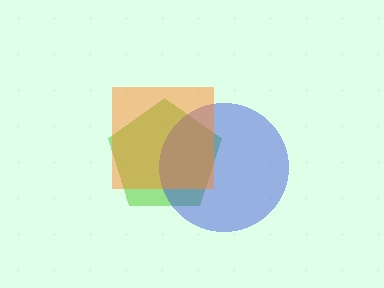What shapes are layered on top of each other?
The layered shapes are: a lime pentagon, a blue circle, an orange square.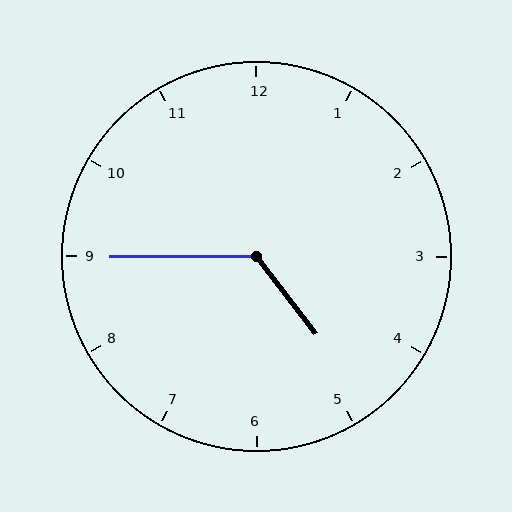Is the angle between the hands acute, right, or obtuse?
It is obtuse.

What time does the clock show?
4:45.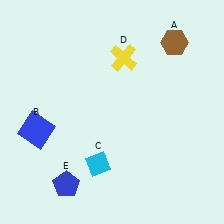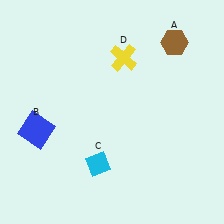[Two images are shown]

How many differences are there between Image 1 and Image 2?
There is 1 difference between the two images.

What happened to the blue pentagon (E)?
The blue pentagon (E) was removed in Image 2. It was in the bottom-left area of Image 1.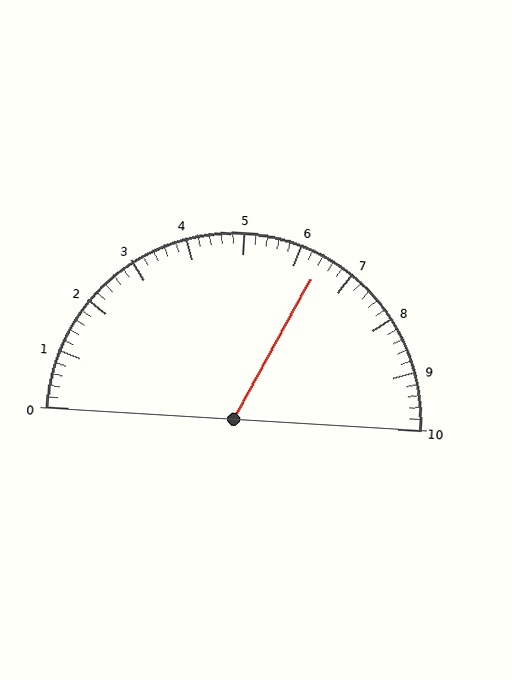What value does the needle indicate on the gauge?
The needle indicates approximately 6.4.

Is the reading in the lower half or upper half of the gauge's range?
The reading is in the upper half of the range (0 to 10).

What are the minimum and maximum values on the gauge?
The gauge ranges from 0 to 10.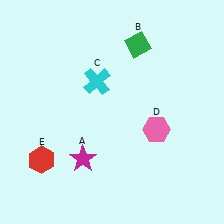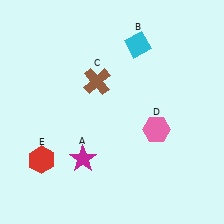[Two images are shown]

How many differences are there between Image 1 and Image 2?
There are 2 differences between the two images.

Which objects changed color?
B changed from green to cyan. C changed from cyan to brown.